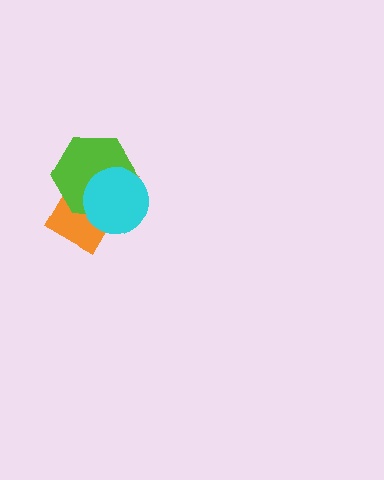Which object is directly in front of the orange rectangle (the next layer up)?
The lime hexagon is directly in front of the orange rectangle.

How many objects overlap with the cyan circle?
2 objects overlap with the cyan circle.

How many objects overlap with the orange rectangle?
2 objects overlap with the orange rectangle.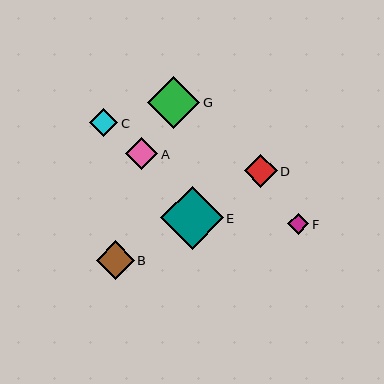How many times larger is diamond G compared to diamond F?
Diamond G is approximately 2.5 times the size of diamond F.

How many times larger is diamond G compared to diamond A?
Diamond G is approximately 1.6 times the size of diamond A.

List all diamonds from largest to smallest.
From largest to smallest: E, G, B, D, A, C, F.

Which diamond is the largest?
Diamond E is the largest with a size of approximately 63 pixels.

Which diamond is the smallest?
Diamond F is the smallest with a size of approximately 21 pixels.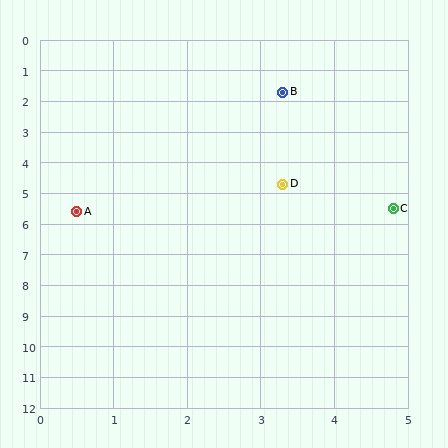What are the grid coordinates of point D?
Point D is at approximately (3.3, 4.7).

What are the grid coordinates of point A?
Point A is at approximately (0.5, 5.6).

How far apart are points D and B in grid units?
Points D and B are about 3.0 grid units apart.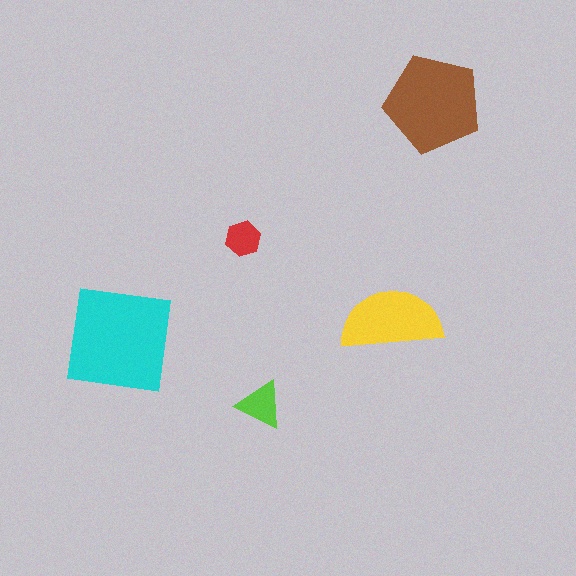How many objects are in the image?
There are 5 objects in the image.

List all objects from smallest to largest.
The red hexagon, the lime triangle, the yellow semicircle, the brown pentagon, the cyan square.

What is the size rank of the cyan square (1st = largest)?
1st.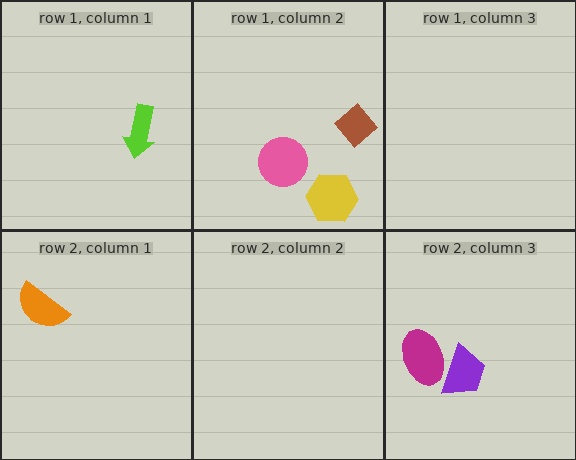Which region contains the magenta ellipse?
The row 2, column 3 region.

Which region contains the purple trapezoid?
The row 2, column 3 region.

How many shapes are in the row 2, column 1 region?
1.